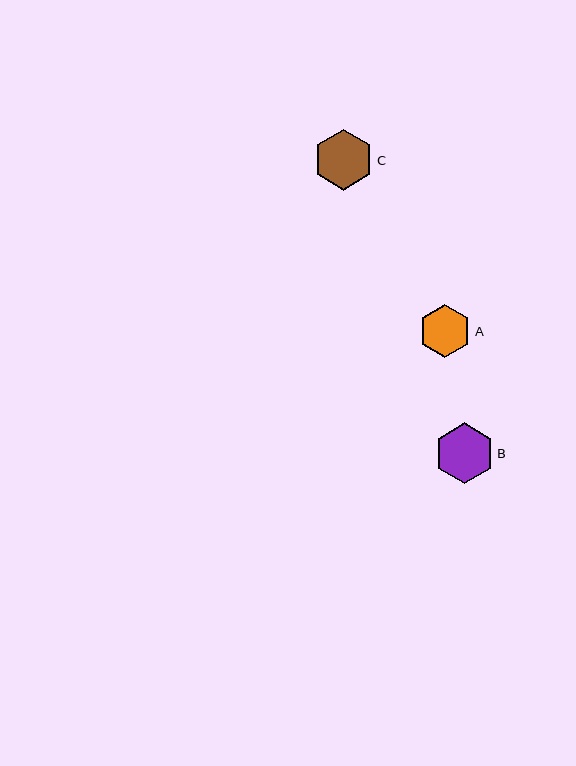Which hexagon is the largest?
Hexagon C is the largest with a size of approximately 61 pixels.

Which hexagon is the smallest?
Hexagon A is the smallest with a size of approximately 53 pixels.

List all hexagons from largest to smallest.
From largest to smallest: C, B, A.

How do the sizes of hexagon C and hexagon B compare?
Hexagon C and hexagon B are approximately the same size.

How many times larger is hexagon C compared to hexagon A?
Hexagon C is approximately 1.1 times the size of hexagon A.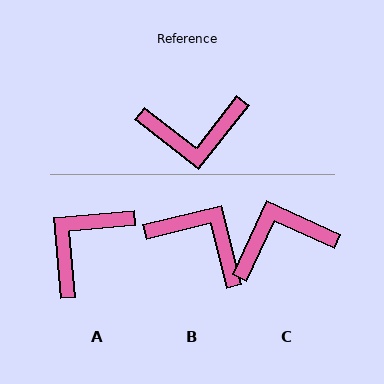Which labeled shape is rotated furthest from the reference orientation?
C, about 166 degrees away.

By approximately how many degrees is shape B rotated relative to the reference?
Approximately 142 degrees counter-clockwise.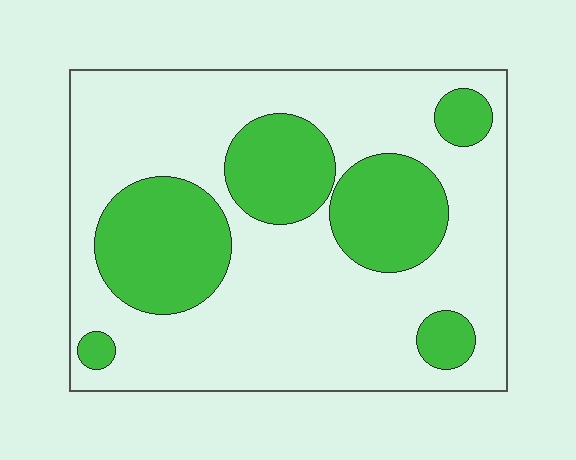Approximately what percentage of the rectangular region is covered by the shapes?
Approximately 30%.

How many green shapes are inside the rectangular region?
6.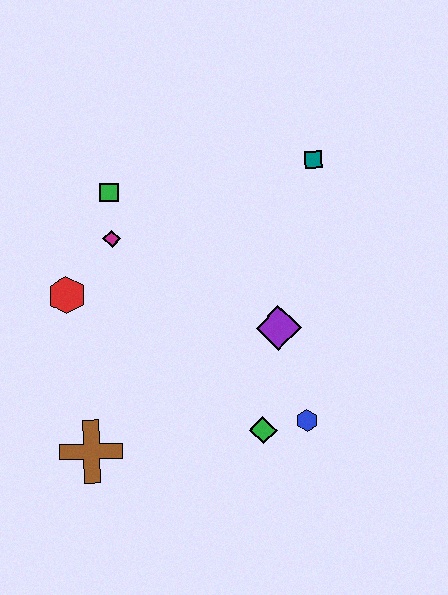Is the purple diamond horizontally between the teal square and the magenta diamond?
Yes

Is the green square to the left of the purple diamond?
Yes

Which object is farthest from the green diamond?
The green square is farthest from the green diamond.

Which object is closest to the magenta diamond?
The green square is closest to the magenta diamond.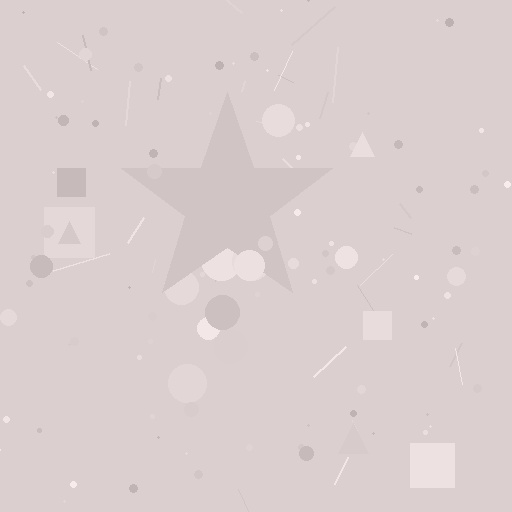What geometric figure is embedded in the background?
A star is embedded in the background.